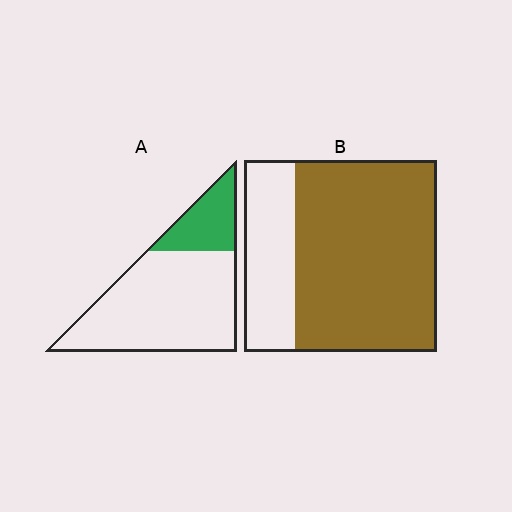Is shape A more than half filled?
No.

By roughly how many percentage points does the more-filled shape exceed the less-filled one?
By roughly 50 percentage points (B over A).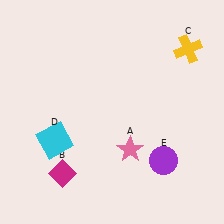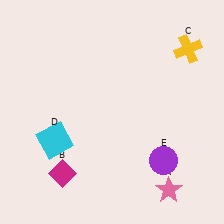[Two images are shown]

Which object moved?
The pink star (A) moved down.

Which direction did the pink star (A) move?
The pink star (A) moved down.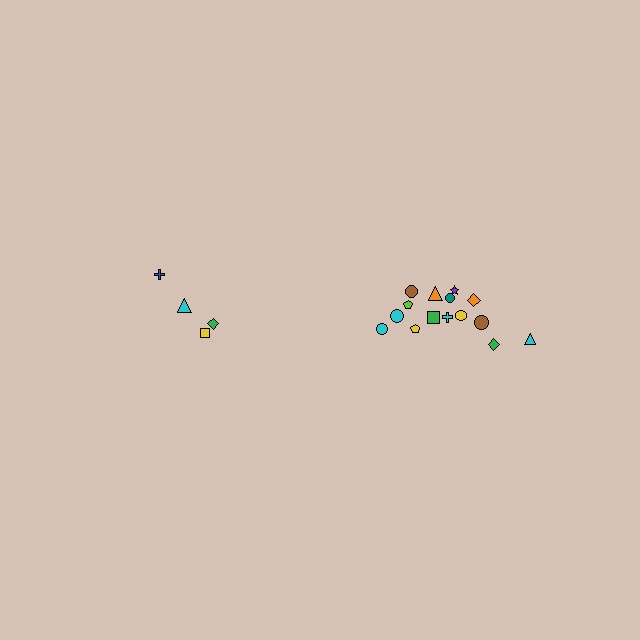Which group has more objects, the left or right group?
The right group.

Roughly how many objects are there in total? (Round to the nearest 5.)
Roughly 20 objects in total.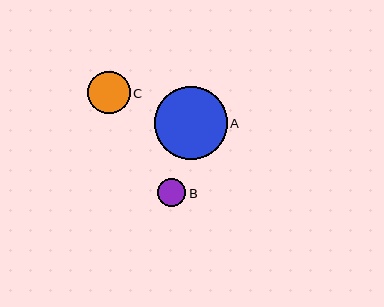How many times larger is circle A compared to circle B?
Circle A is approximately 2.6 times the size of circle B.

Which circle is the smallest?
Circle B is the smallest with a size of approximately 28 pixels.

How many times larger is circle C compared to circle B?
Circle C is approximately 1.5 times the size of circle B.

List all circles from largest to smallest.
From largest to smallest: A, C, B.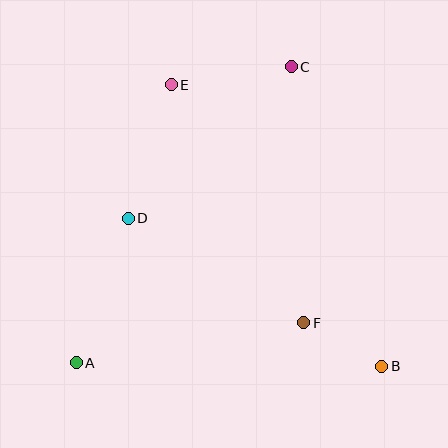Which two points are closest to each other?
Points B and F are closest to each other.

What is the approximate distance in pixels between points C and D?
The distance between C and D is approximately 223 pixels.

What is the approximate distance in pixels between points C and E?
The distance between C and E is approximately 121 pixels.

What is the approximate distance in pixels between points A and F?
The distance between A and F is approximately 231 pixels.